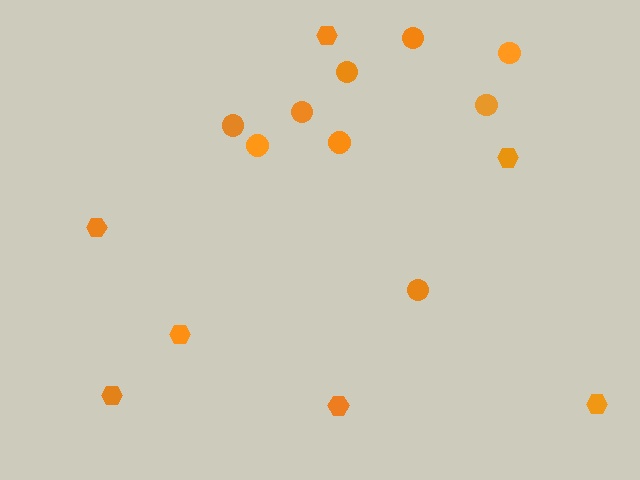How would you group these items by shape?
There are 2 groups: one group of circles (9) and one group of hexagons (7).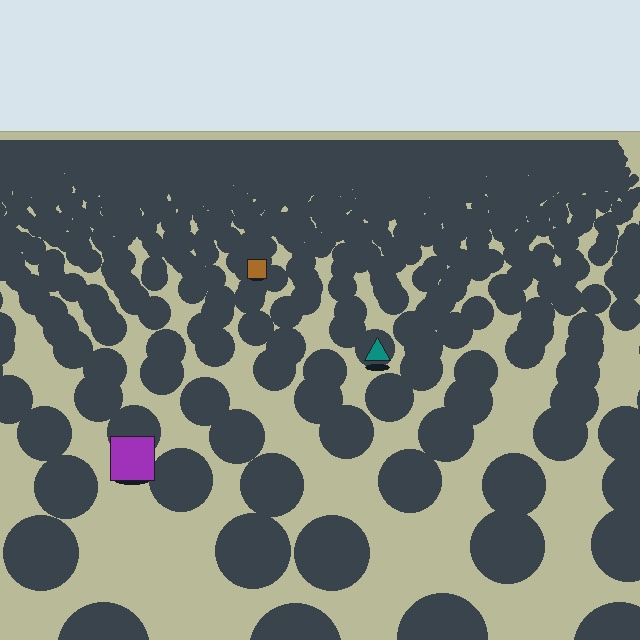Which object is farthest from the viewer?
The brown square is farthest from the viewer. It appears smaller and the ground texture around it is denser.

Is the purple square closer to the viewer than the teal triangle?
Yes. The purple square is closer — you can tell from the texture gradient: the ground texture is coarser near it.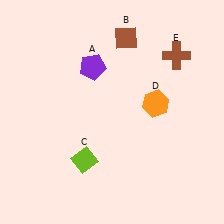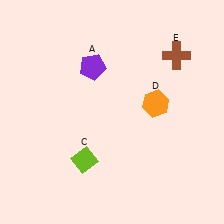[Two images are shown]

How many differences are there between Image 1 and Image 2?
There is 1 difference between the two images.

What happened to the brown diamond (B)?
The brown diamond (B) was removed in Image 2. It was in the top-right area of Image 1.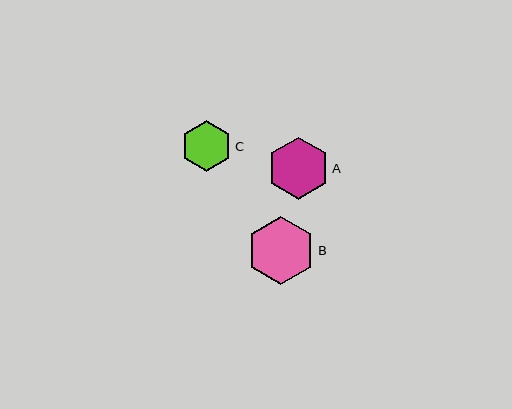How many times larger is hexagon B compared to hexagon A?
Hexagon B is approximately 1.1 times the size of hexagon A.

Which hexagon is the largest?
Hexagon B is the largest with a size of approximately 68 pixels.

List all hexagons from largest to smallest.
From largest to smallest: B, A, C.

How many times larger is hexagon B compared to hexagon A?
Hexagon B is approximately 1.1 times the size of hexagon A.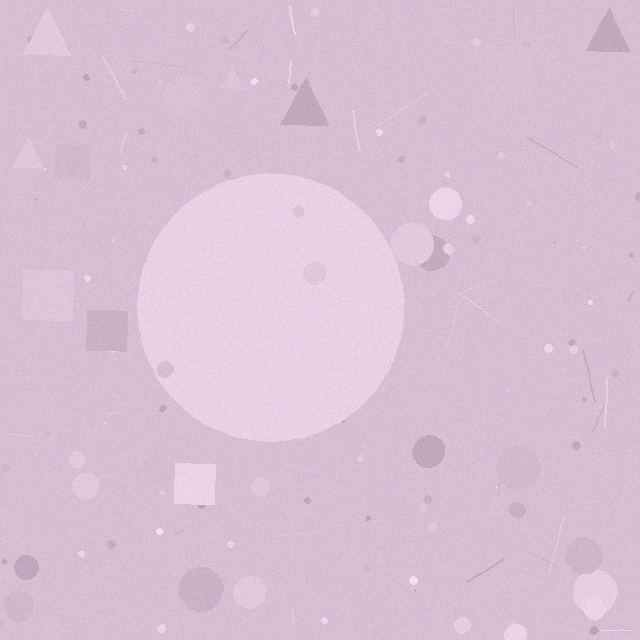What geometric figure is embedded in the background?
A circle is embedded in the background.